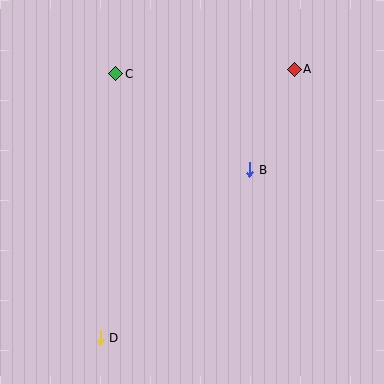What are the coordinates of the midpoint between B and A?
The midpoint between B and A is at (272, 119).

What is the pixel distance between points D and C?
The distance between D and C is 264 pixels.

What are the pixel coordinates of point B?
Point B is at (250, 170).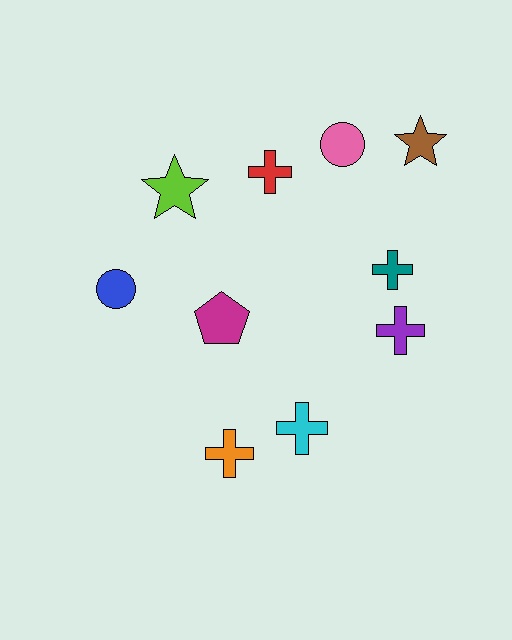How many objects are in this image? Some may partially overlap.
There are 10 objects.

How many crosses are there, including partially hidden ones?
There are 5 crosses.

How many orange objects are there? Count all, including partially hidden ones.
There is 1 orange object.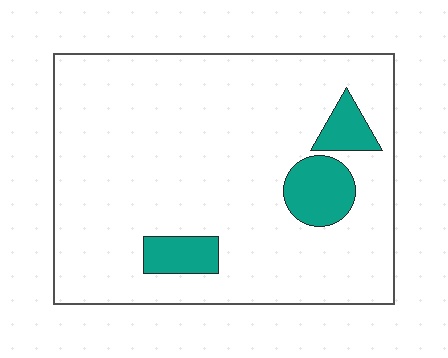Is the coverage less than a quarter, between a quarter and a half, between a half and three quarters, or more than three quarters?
Less than a quarter.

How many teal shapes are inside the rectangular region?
3.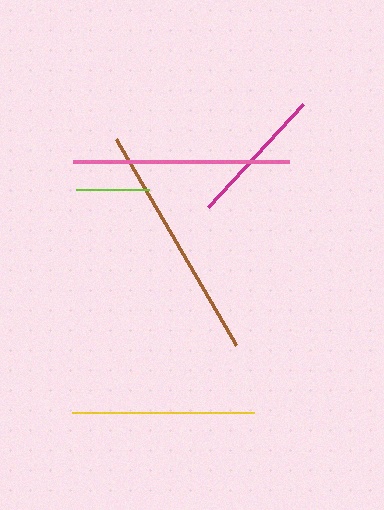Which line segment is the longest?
The brown line is the longest at approximately 238 pixels.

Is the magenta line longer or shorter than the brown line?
The brown line is longer than the magenta line.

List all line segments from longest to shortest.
From longest to shortest: brown, pink, yellow, magenta, lime.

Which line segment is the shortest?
The lime line is the shortest at approximately 73 pixels.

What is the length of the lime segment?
The lime segment is approximately 73 pixels long.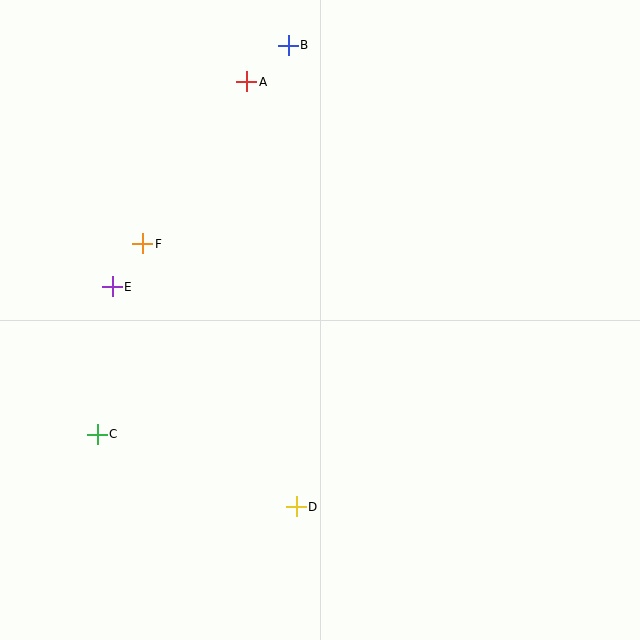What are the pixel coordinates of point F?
Point F is at (143, 244).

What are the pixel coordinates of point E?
Point E is at (112, 287).